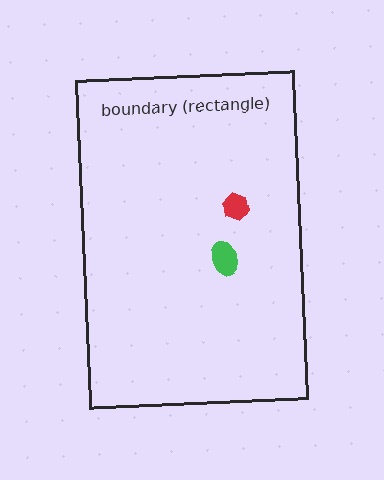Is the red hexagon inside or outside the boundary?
Inside.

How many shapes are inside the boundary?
2 inside, 0 outside.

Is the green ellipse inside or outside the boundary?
Inside.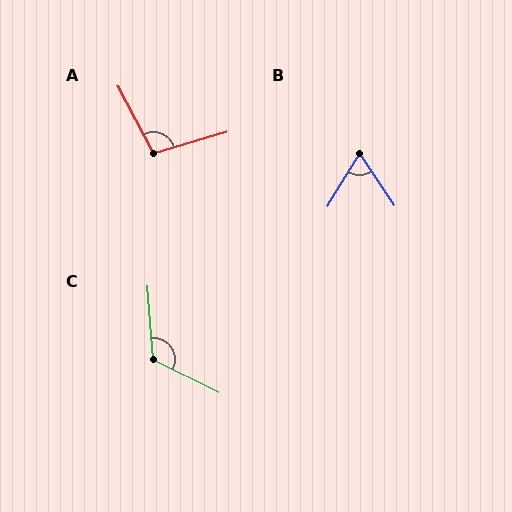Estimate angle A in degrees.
Approximately 102 degrees.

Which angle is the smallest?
B, at approximately 65 degrees.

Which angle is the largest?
C, at approximately 121 degrees.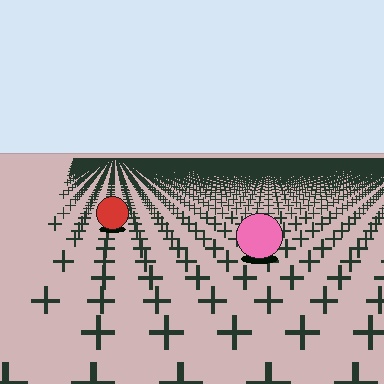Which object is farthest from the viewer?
The red circle is farthest from the viewer. It appears smaller and the ground texture around it is denser.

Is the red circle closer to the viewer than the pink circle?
No. The pink circle is closer — you can tell from the texture gradient: the ground texture is coarser near it.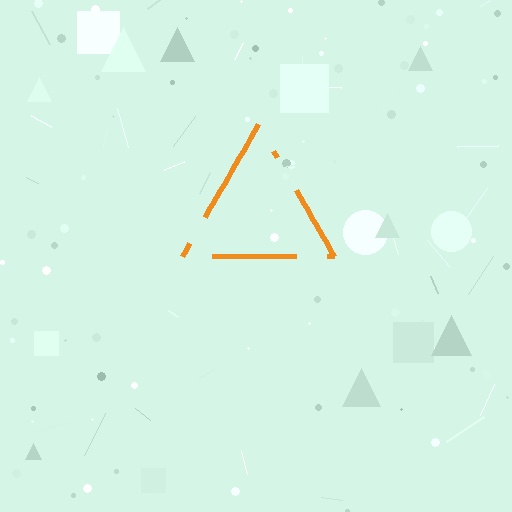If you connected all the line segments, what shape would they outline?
They would outline a triangle.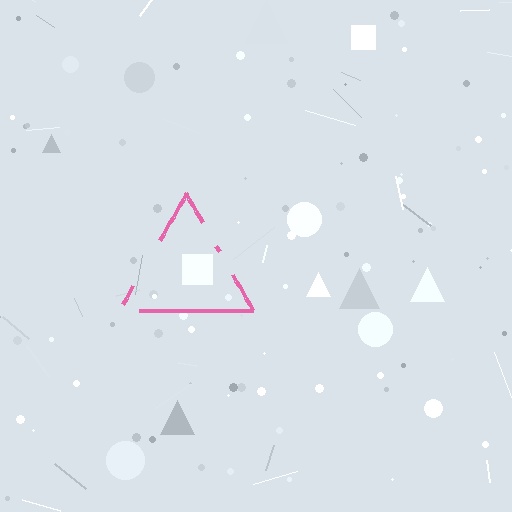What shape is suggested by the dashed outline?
The dashed outline suggests a triangle.